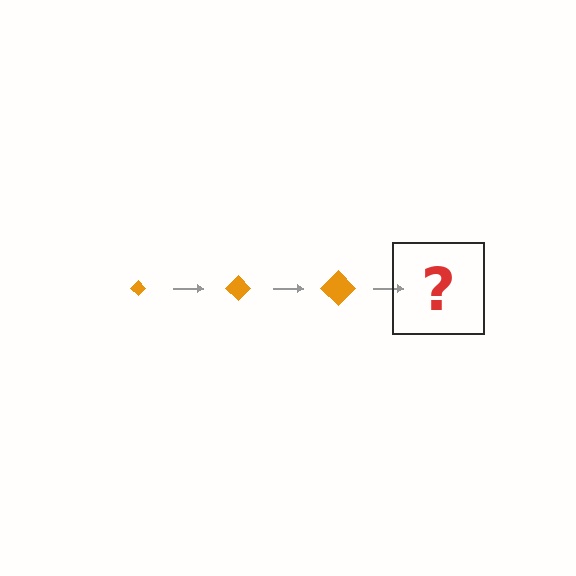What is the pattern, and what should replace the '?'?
The pattern is that the diamond gets progressively larger each step. The '?' should be an orange diamond, larger than the previous one.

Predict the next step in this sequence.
The next step is an orange diamond, larger than the previous one.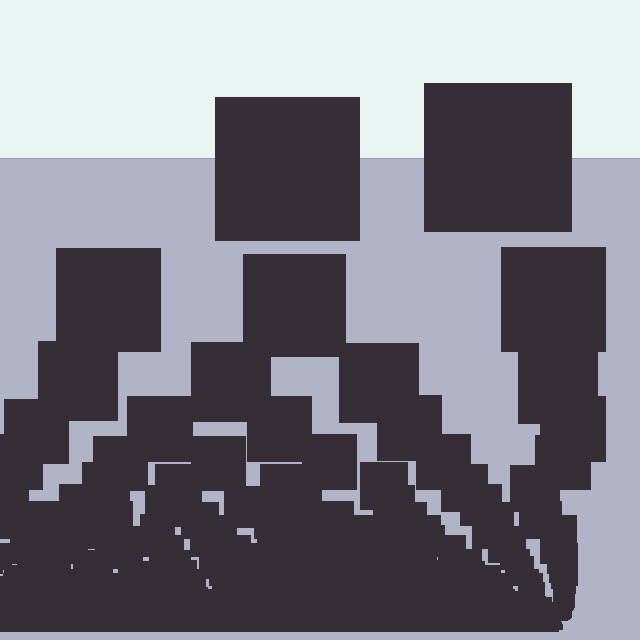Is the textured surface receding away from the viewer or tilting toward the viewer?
The surface appears to tilt toward the viewer. Texture elements get larger and sparser toward the top.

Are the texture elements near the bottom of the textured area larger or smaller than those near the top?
Smaller. The gradient is inverted — elements near the bottom are smaller and denser.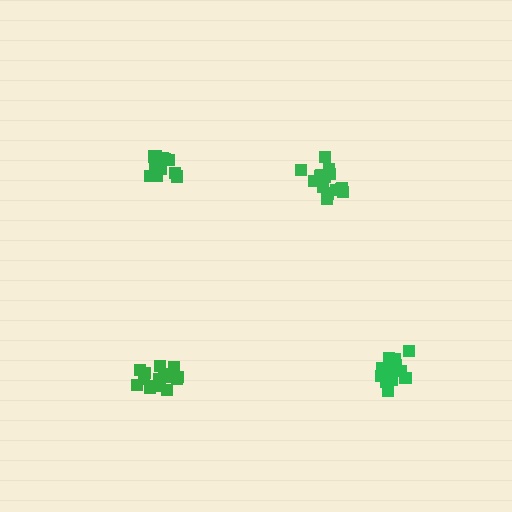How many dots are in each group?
Group 1: 13 dots, Group 2: 15 dots, Group 3: 12 dots, Group 4: 15 dots (55 total).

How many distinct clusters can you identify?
There are 4 distinct clusters.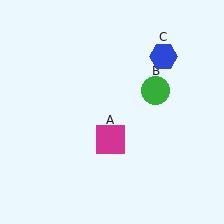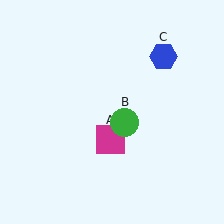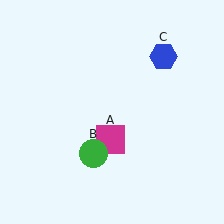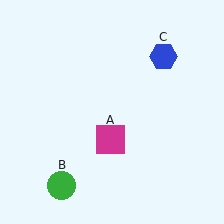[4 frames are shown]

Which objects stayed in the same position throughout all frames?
Magenta square (object A) and blue hexagon (object C) remained stationary.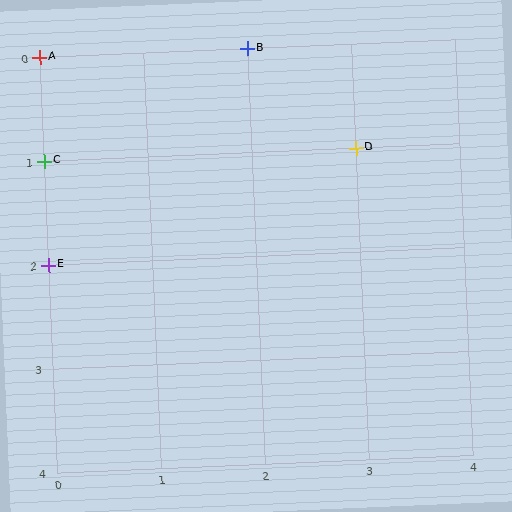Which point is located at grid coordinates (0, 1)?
Point C is at (0, 1).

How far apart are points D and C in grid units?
Points D and C are 3 columns apart.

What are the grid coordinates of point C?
Point C is at grid coordinates (0, 1).